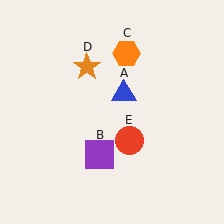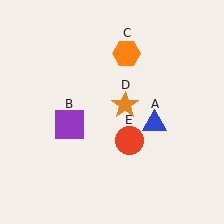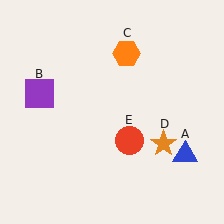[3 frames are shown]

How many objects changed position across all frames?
3 objects changed position: blue triangle (object A), purple square (object B), orange star (object D).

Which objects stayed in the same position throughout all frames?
Orange hexagon (object C) and red circle (object E) remained stationary.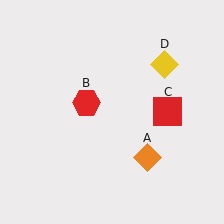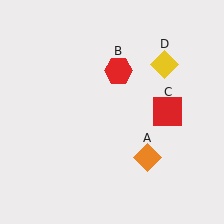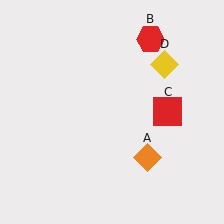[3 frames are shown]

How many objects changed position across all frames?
1 object changed position: red hexagon (object B).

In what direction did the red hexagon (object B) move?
The red hexagon (object B) moved up and to the right.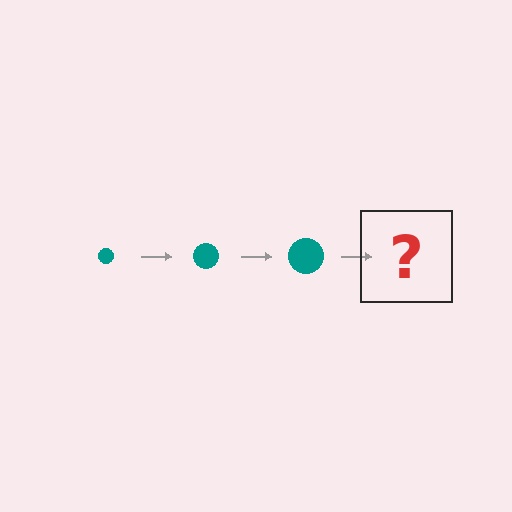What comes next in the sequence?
The next element should be a teal circle, larger than the previous one.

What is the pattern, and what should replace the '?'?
The pattern is that the circle gets progressively larger each step. The '?' should be a teal circle, larger than the previous one.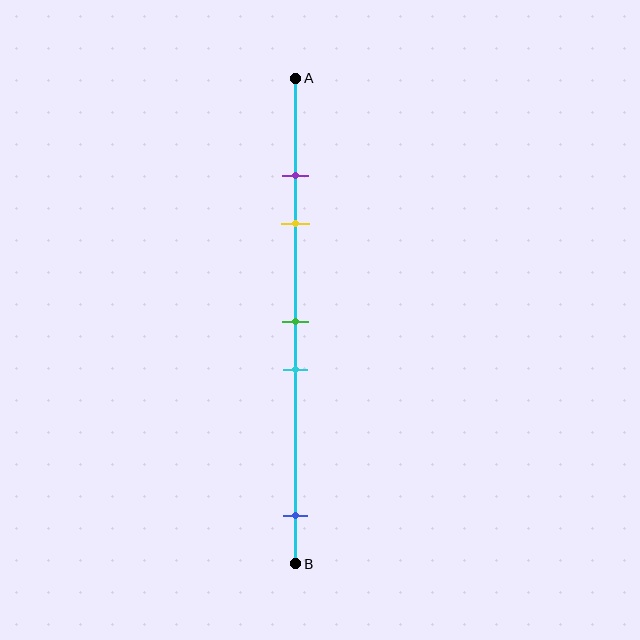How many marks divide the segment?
There are 5 marks dividing the segment.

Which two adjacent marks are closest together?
The purple and yellow marks are the closest adjacent pair.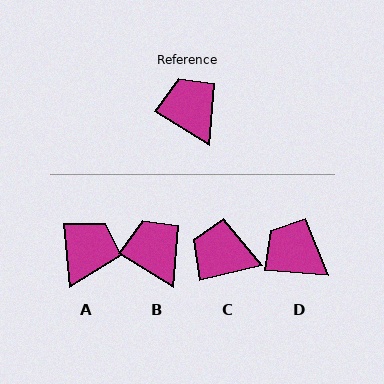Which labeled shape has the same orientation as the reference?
B.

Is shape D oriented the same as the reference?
No, it is off by about 27 degrees.